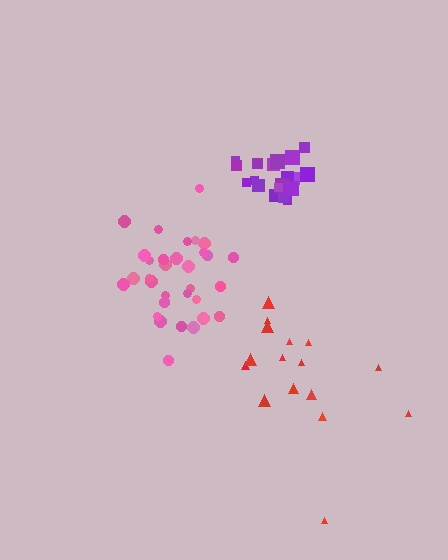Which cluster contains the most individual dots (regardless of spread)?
Pink (33).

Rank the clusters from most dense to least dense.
purple, pink, red.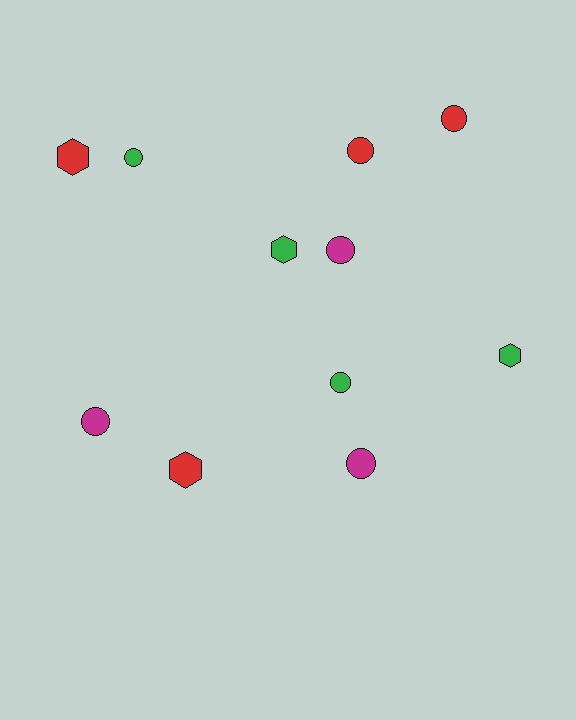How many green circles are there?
There are 2 green circles.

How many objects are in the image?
There are 11 objects.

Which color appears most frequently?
Green, with 4 objects.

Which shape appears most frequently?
Circle, with 7 objects.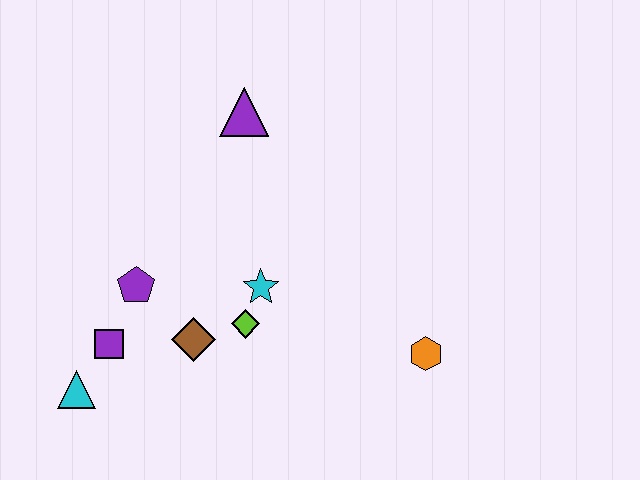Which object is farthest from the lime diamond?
The purple triangle is farthest from the lime diamond.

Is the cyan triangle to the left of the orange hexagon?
Yes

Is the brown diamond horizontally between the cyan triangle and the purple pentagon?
No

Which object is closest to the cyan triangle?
The purple square is closest to the cyan triangle.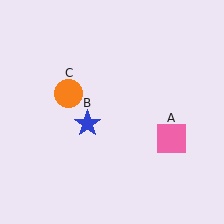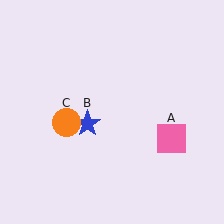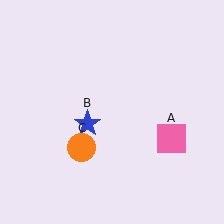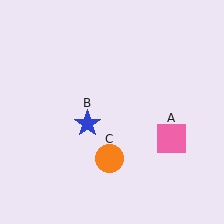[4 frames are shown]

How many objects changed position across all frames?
1 object changed position: orange circle (object C).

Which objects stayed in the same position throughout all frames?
Pink square (object A) and blue star (object B) remained stationary.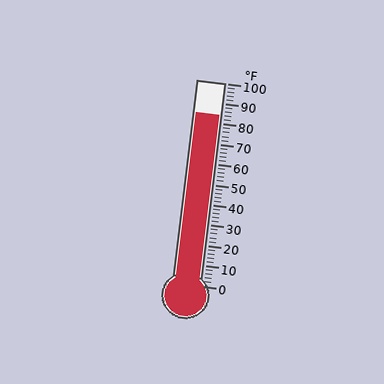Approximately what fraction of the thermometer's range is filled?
The thermometer is filled to approximately 85% of its range.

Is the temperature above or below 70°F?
The temperature is above 70°F.